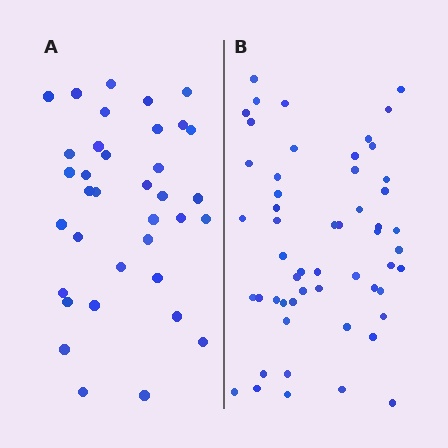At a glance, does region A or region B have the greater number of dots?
Region B (the right region) has more dots.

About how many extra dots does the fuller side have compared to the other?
Region B has approximately 20 more dots than region A.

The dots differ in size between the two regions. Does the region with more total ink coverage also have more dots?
No. Region A has more total ink coverage because its dots are larger, but region B actually contains more individual dots. Total area can be misleading — the number of items is what matters here.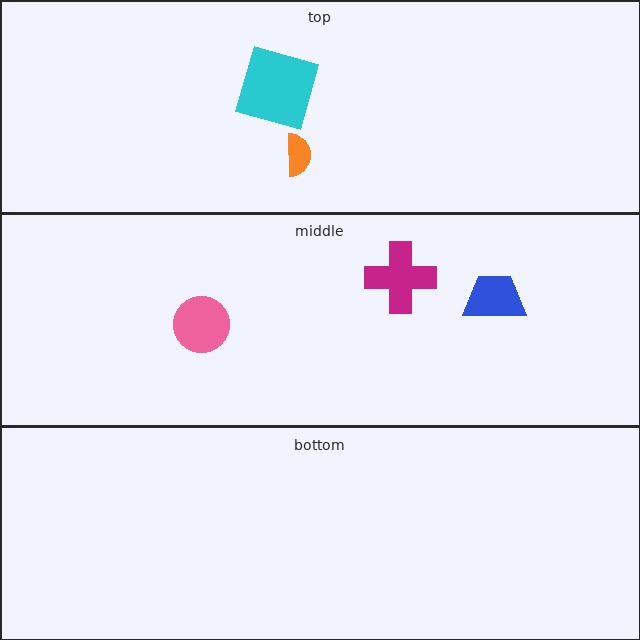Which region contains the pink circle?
The middle region.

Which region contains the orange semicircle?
The top region.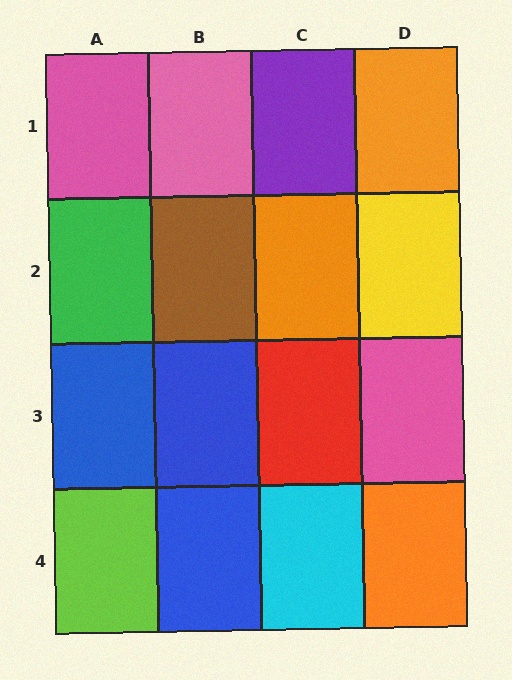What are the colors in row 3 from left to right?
Blue, blue, red, pink.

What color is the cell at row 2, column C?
Orange.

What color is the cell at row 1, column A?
Pink.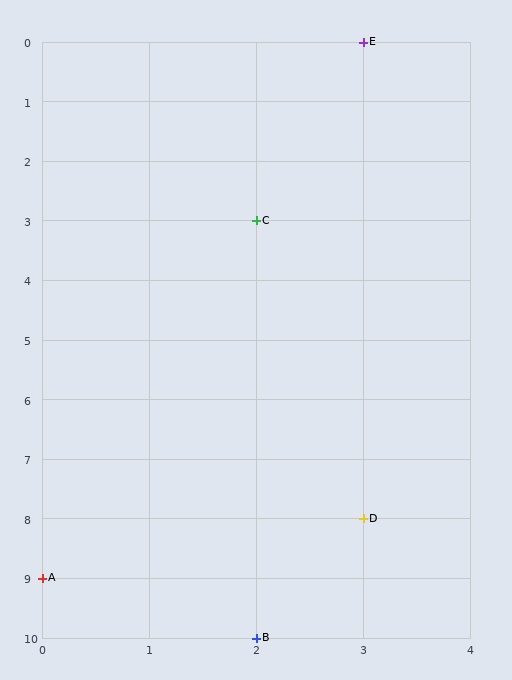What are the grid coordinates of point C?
Point C is at grid coordinates (2, 3).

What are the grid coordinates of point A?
Point A is at grid coordinates (0, 9).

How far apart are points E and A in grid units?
Points E and A are 3 columns and 9 rows apart (about 9.5 grid units diagonally).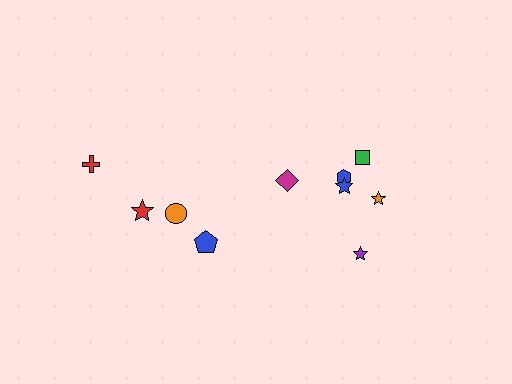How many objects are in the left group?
There are 4 objects.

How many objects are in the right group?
There are 6 objects.